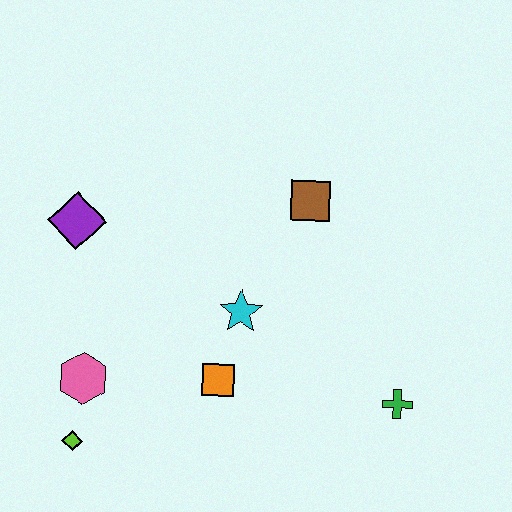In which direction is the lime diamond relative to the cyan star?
The lime diamond is to the left of the cyan star.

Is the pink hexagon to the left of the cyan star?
Yes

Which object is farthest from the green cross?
The purple diamond is farthest from the green cross.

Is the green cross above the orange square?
No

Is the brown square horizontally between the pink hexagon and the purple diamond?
No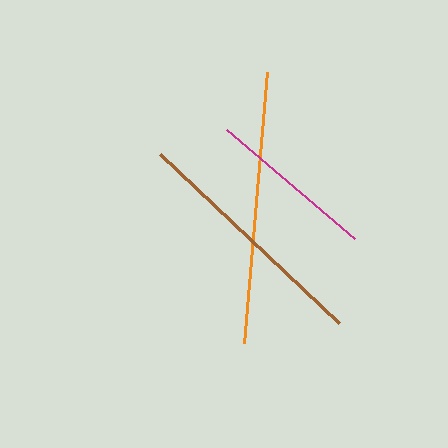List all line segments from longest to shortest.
From longest to shortest: orange, brown, magenta.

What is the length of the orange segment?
The orange segment is approximately 272 pixels long.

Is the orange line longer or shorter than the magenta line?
The orange line is longer than the magenta line.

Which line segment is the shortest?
The magenta line is the shortest at approximately 168 pixels.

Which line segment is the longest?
The orange line is the longest at approximately 272 pixels.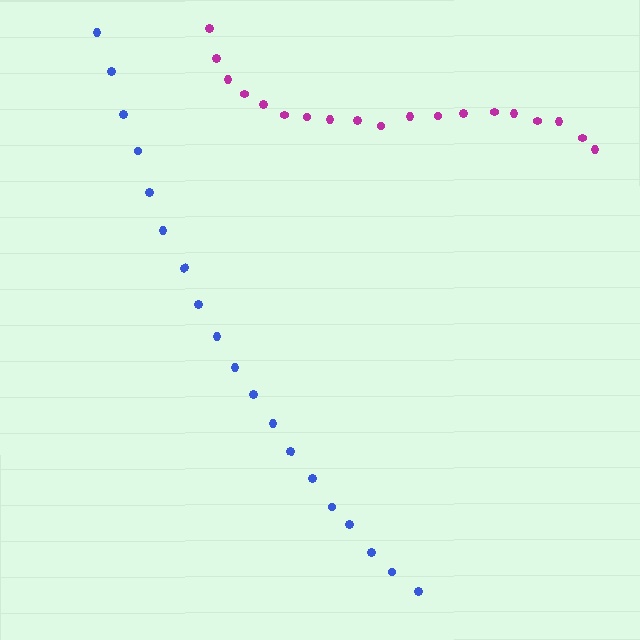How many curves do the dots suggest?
There are 2 distinct paths.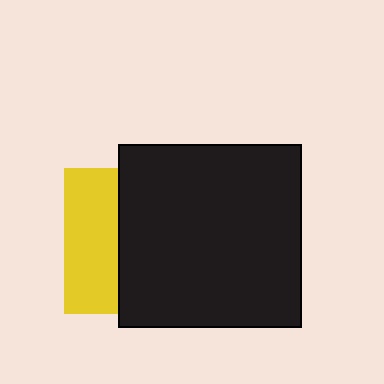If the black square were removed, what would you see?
You would see the complete yellow square.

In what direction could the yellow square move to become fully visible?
The yellow square could move left. That would shift it out from behind the black square entirely.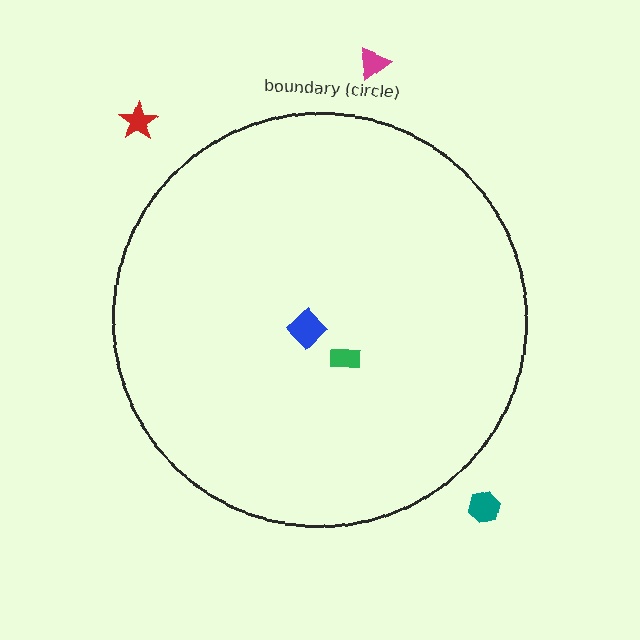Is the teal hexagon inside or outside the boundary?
Outside.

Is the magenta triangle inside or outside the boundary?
Outside.